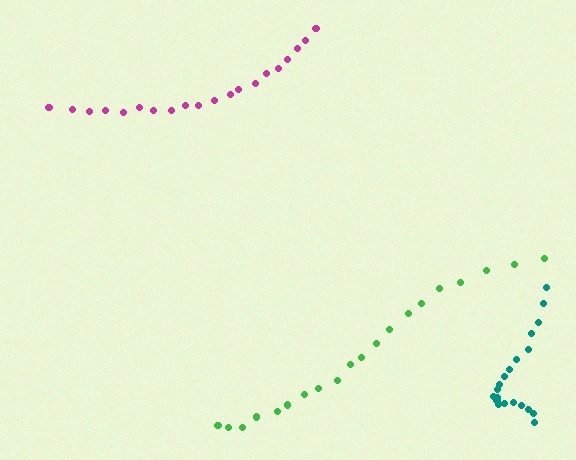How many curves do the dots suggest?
There are 3 distinct paths.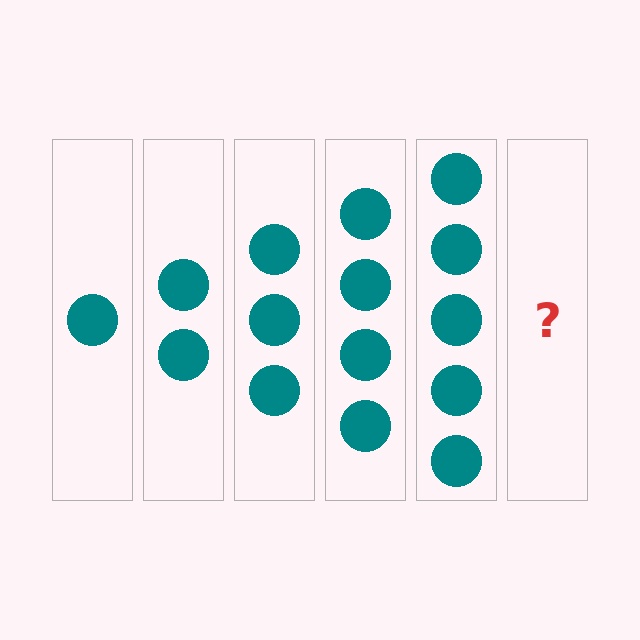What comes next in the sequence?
The next element should be 6 circles.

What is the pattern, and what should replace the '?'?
The pattern is that each step adds one more circle. The '?' should be 6 circles.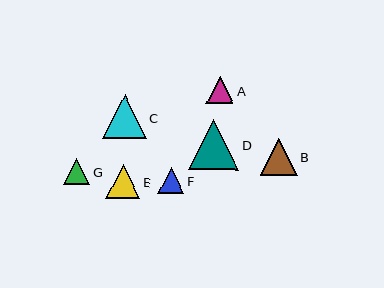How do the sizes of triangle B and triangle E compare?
Triangle B and triangle E are approximately the same size.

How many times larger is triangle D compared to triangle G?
Triangle D is approximately 1.9 times the size of triangle G.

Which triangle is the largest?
Triangle D is the largest with a size of approximately 50 pixels.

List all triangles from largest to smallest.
From largest to smallest: D, C, B, E, A, F, G.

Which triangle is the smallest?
Triangle G is the smallest with a size of approximately 26 pixels.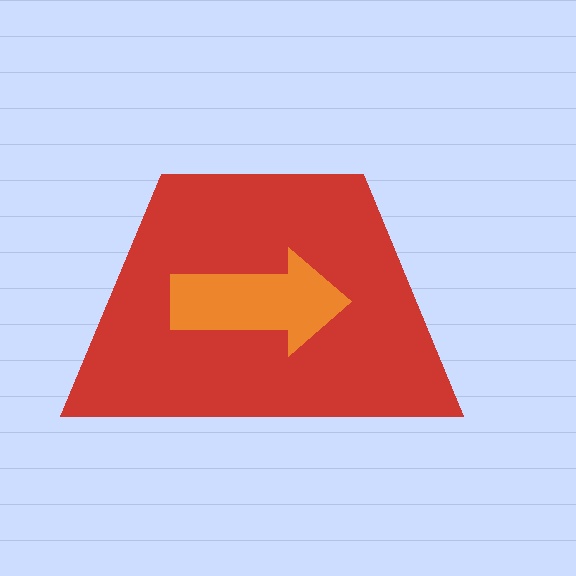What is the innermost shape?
The orange arrow.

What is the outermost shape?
The red trapezoid.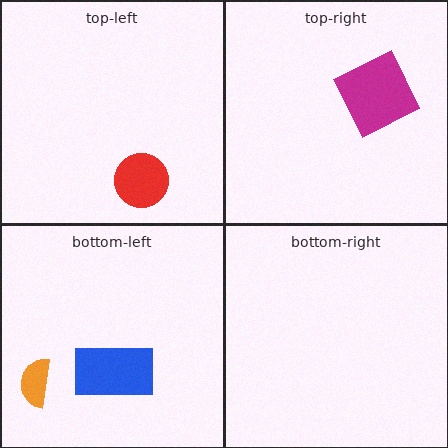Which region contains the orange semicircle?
The bottom-left region.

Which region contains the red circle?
The top-left region.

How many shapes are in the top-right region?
1.